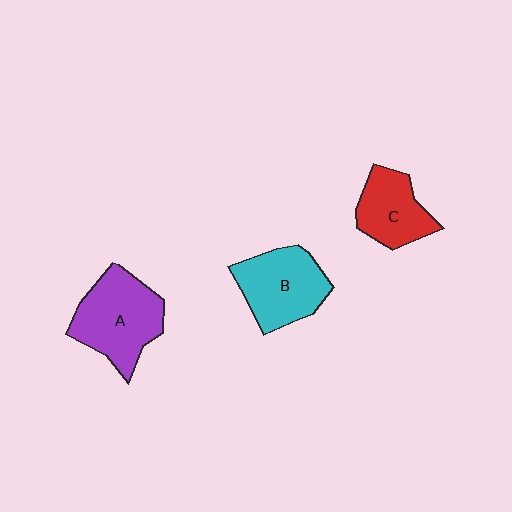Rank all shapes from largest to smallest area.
From largest to smallest: A (purple), B (cyan), C (red).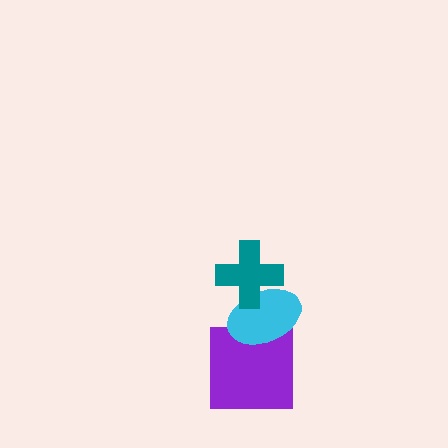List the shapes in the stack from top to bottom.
From top to bottom: the teal cross, the cyan ellipse, the purple square.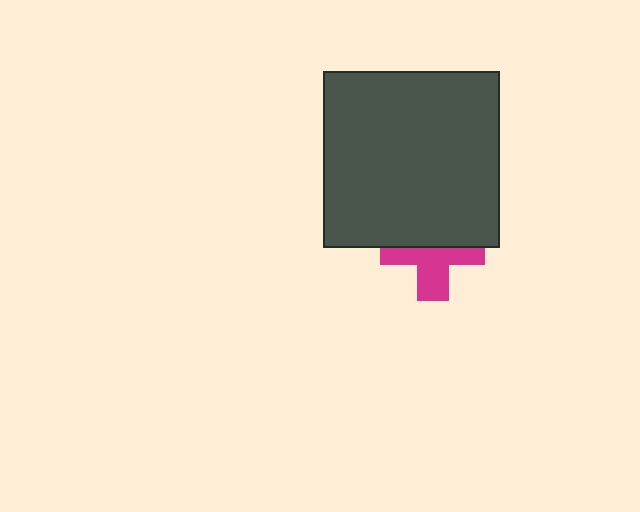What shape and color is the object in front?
The object in front is a dark gray square.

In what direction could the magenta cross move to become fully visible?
The magenta cross could move down. That would shift it out from behind the dark gray square entirely.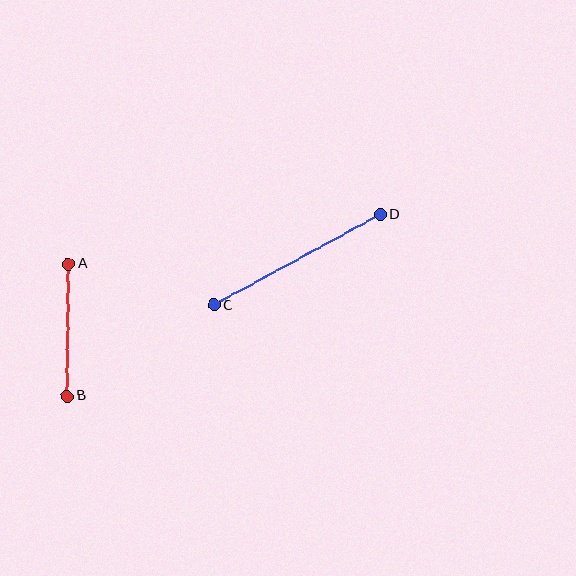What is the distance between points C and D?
The distance is approximately 189 pixels.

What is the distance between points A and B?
The distance is approximately 132 pixels.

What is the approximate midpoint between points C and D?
The midpoint is at approximately (297, 260) pixels.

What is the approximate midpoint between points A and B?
The midpoint is at approximately (68, 330) pixels.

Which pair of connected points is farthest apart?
Points C and D are farthest apart.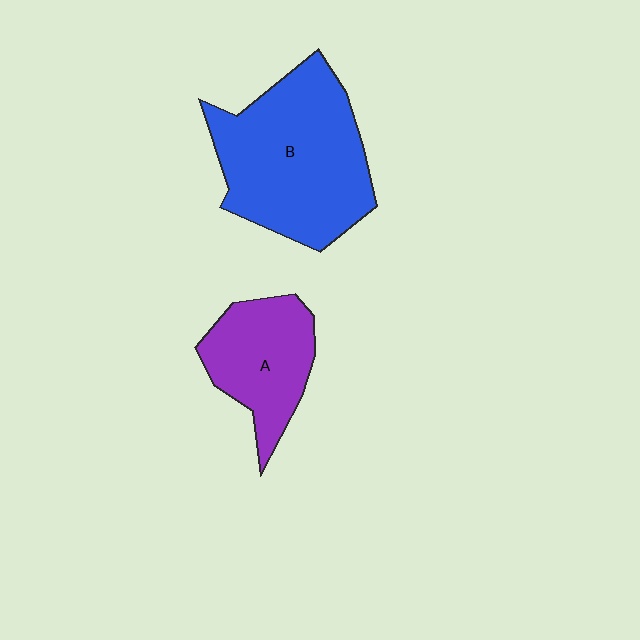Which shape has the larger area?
Shape B (blue).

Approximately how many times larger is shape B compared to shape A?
Approximately 1.8 times.